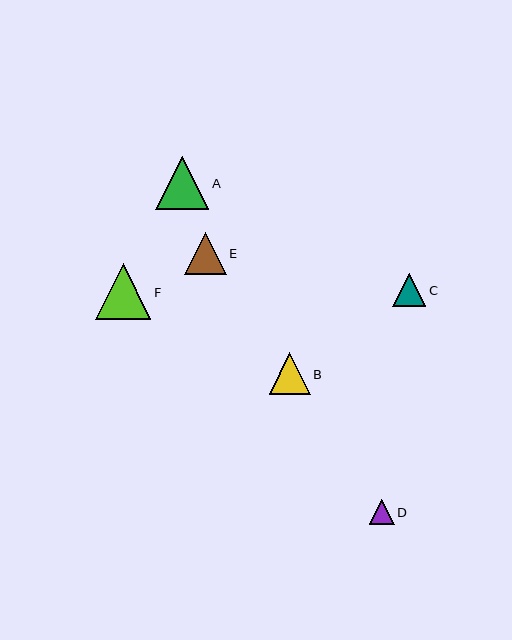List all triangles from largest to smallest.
From largest to smallest: F, A, E, B, C, D.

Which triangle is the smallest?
Triangle D is the smallest with a size of approximately 25 pixels.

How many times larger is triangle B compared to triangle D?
Triangle B is approximately 1.7 times the size of triangle D.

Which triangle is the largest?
Triangle F is the largest with a size of approximately 56 pixels.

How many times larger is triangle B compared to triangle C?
Triangle B is approximately 1.3 times the size of triangle C.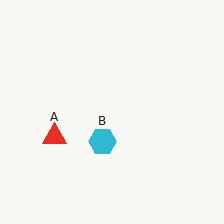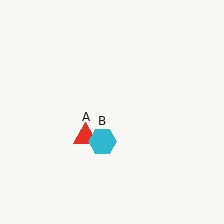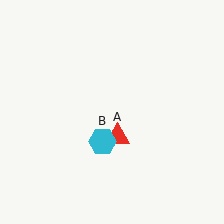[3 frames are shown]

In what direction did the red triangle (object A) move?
The red triangle (object A) moved right.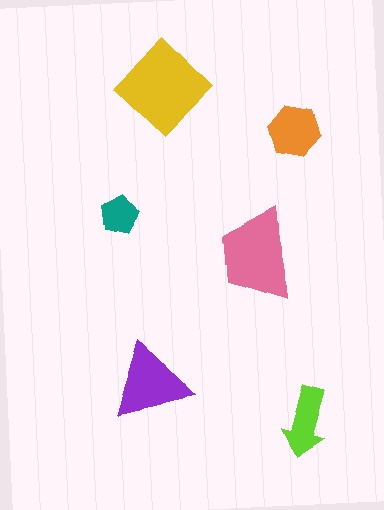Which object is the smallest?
The teal pentagon.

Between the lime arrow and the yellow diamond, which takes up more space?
The yellow diamond.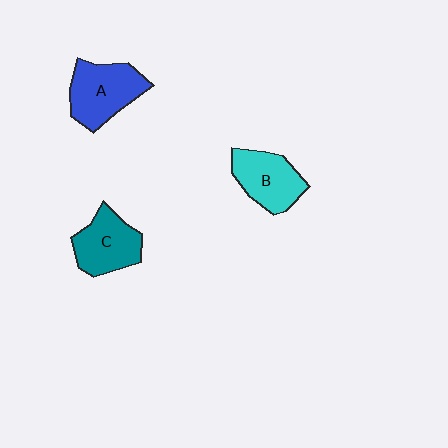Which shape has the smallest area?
Shape B (cyan).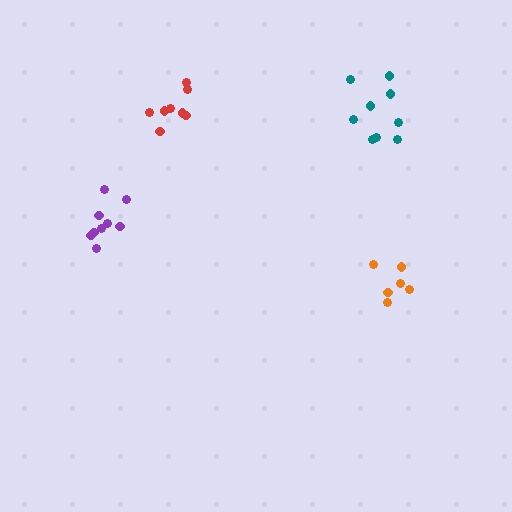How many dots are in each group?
Group 1: 8 dots, Group 2: 6 dots, Group 3: 9 dots, Group 4: 9 dots (32 total).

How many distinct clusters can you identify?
There are 4 distinct clusters.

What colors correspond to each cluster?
The clusters are colored: red, orange, teal, purple.